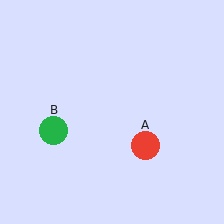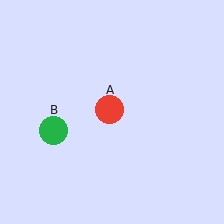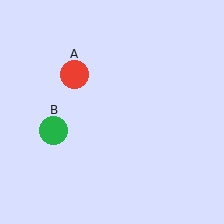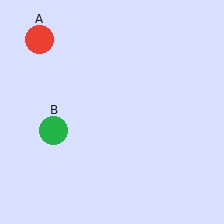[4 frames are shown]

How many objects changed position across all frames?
1 object changed position: red circle (object A).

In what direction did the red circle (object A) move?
The red circle (object A) moved up and to the left.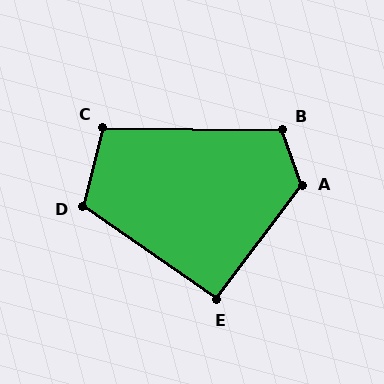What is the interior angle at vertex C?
Approximately 103 degrees (obtuse).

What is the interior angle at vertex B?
Approximately 110 degrees (obtuse).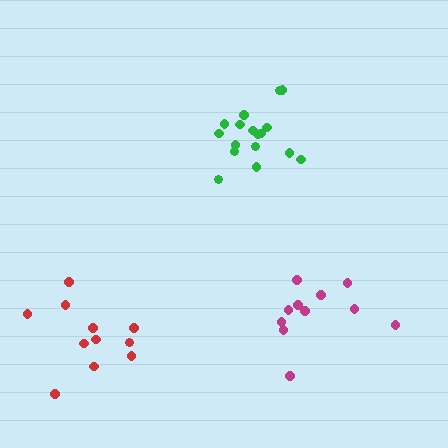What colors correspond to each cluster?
The clusters are colored: green, magenta, red.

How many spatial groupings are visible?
There are 3 spatial groupings.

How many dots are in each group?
Group 1: 17 dots, Group 2: 11 dots, Group 3: 11 dots (39 total).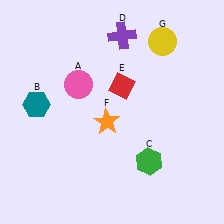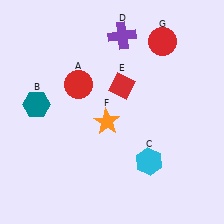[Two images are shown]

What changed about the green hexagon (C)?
In Image 1, C is green. In Image 2, it changed to cyan.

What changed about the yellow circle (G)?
In Image 1, G is yellow. In Image 2, it changed to red.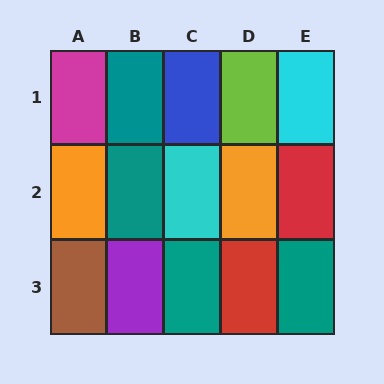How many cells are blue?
1 cell is blue.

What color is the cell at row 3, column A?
Brown.